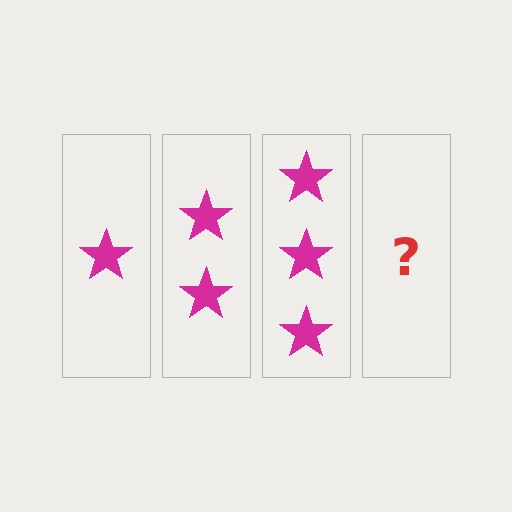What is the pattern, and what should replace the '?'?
The pattern is that each step adds one more star. The '?' should be 4 stars.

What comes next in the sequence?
The next element should be 4 stars.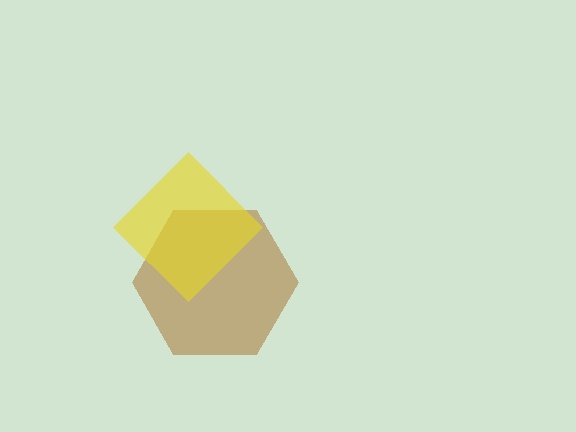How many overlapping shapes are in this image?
There are 2 overlapping shapes in the image.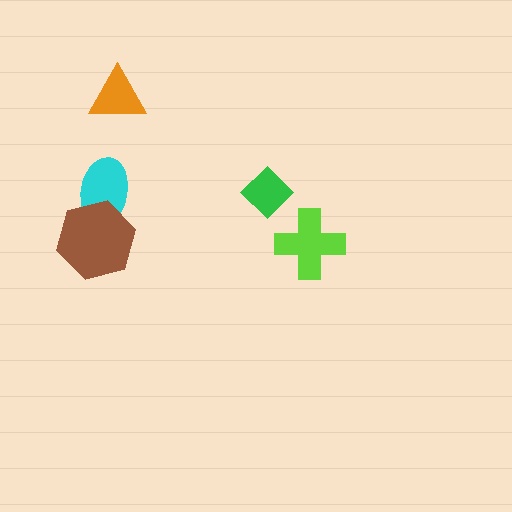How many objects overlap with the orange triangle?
0 objects overlap with the orange triangle.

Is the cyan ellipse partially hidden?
Yes, it is partially covered by another shape.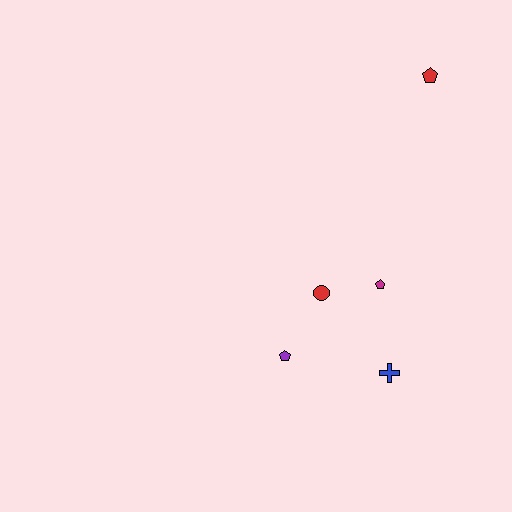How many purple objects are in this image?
There is 1 purple object.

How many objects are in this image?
There are 5 objects.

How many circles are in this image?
There is 1 circle.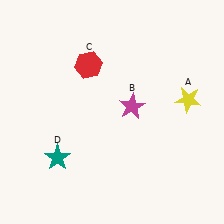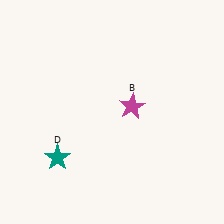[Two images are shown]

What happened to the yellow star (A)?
The yellow star (A) was removed in Image 2. It was in the top-right area of Image 1.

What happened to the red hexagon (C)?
The red hexagon (C) was removed in Image 2. It was in the top-left area of Image 1.